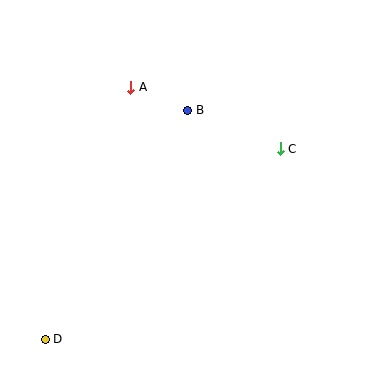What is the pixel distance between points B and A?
The distance between B and A is 62 pixels.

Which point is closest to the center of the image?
Point B at (188, 110) is closest to the center.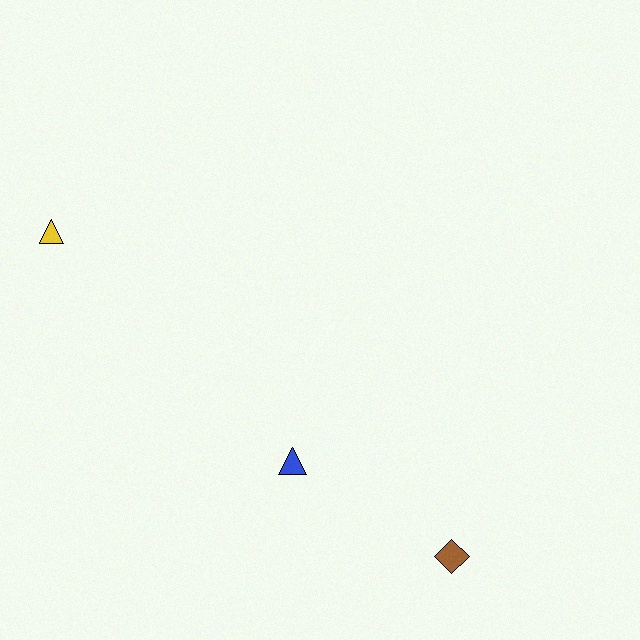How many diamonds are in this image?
There is 1 diamond.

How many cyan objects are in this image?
There are no cyan objects.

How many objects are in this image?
There are 3 objects.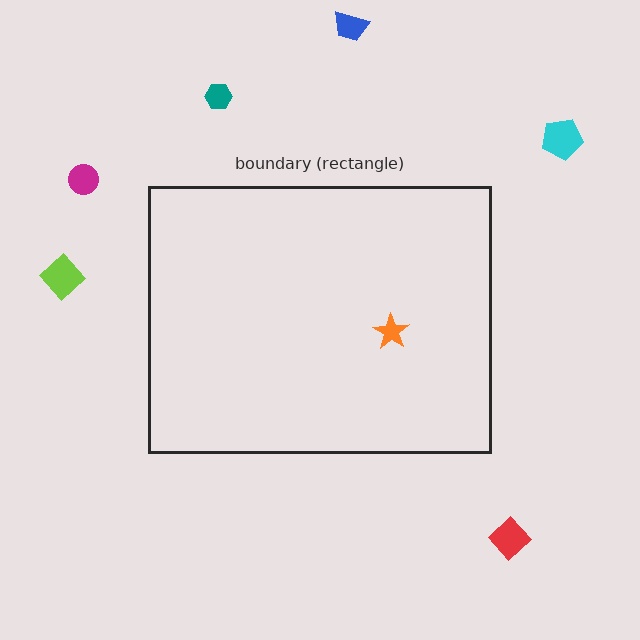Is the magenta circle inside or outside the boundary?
Outside.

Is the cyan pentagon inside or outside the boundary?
Outside.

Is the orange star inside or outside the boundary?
Inside.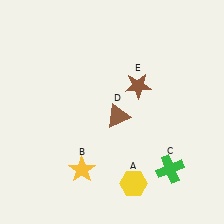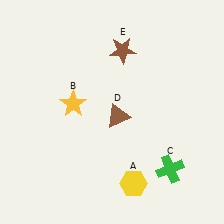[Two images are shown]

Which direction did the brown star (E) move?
The brown star (E) moved up.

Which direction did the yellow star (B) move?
The yellow star (B) moved up.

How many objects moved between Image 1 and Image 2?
2 objects moved between the two images.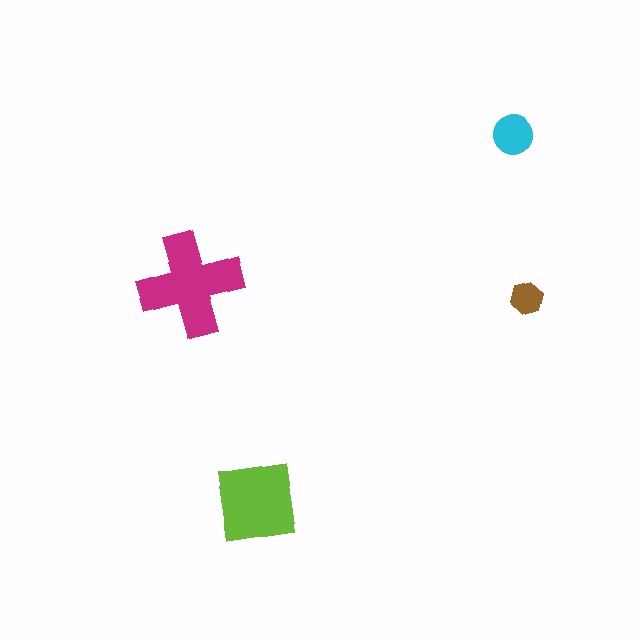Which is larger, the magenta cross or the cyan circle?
The magenta cross.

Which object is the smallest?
The brown hexagon.